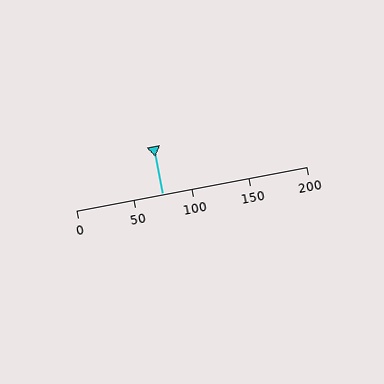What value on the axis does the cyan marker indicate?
The marker indicates approximately 75.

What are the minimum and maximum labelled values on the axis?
The axis runs from 0 to 200.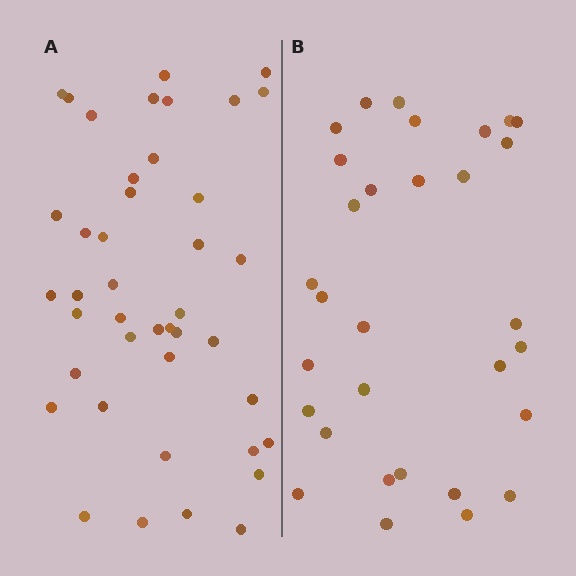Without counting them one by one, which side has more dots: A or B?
Region A (the left region) has more dots.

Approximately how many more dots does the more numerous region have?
Region A has roughly 12 or so more dots than region B.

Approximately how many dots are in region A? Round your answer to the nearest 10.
About 40 dots. (The exact count is 42, which rounds to 40.)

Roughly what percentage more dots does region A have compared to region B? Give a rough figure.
About 35% more.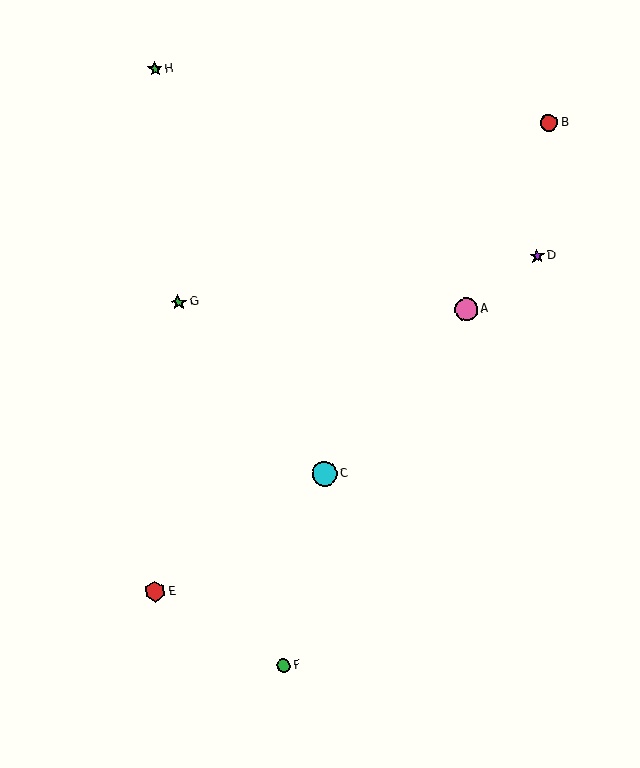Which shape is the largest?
The cyan circle (labeled C) is the largest.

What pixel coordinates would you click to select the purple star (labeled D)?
Click at (537, 256) to select the purple star D.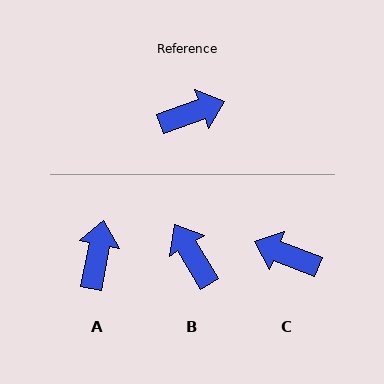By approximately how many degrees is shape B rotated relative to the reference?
Approximately 101 degrees counter-clockwise.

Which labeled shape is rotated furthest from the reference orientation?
C, about 139 degrees away.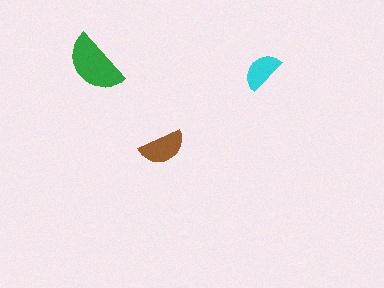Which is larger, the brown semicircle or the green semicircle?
The green one.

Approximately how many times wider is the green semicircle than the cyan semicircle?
About 1.5 times wider.